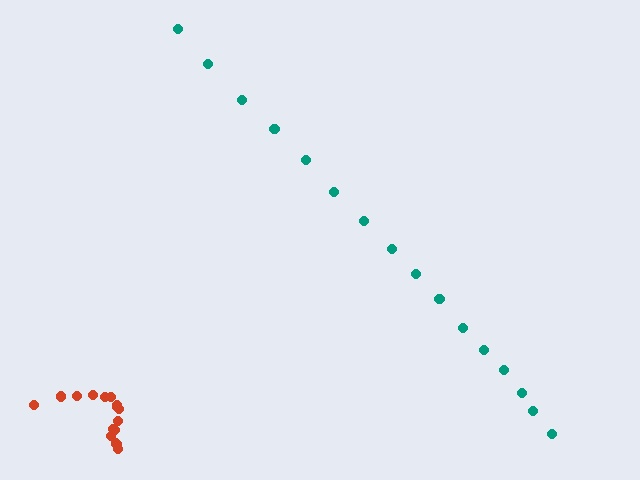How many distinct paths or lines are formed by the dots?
There are 2 distinct paths.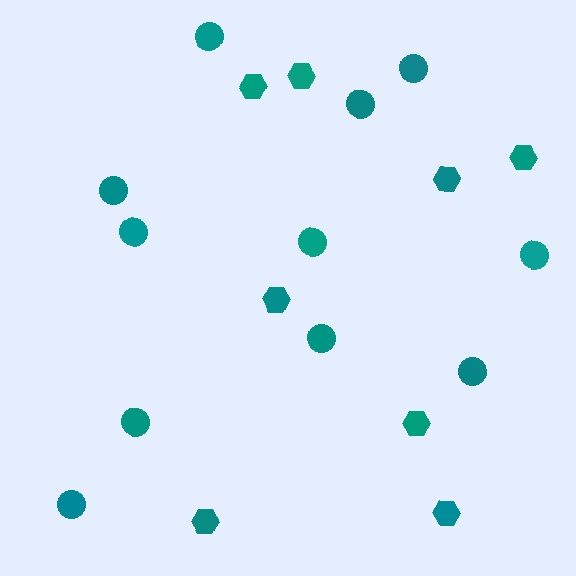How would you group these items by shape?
There are 2 groups: one group of hexagons (8) and one group of circles (11).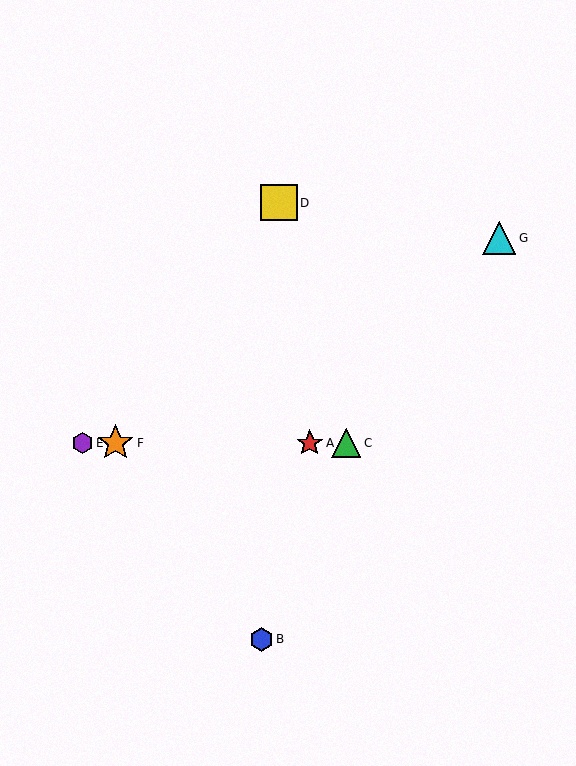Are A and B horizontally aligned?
No, A is at y≈443 and B is at y≈639.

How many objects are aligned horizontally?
4 objects (A, C, E, F) are aligned horizontally.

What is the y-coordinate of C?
Object C is at y≈443.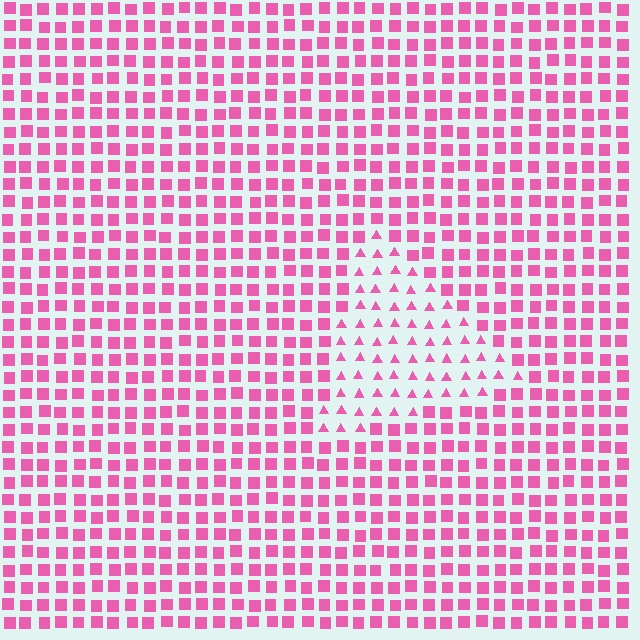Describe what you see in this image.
The image is filled with small pink elements arranged in a uniform grid. A triangle-shaped region contains triangles, while the surrounding area contains squares. The boundary is defined purely by the change in element shape.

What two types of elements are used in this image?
The image uses triangles inside the triangle region and squares outside it.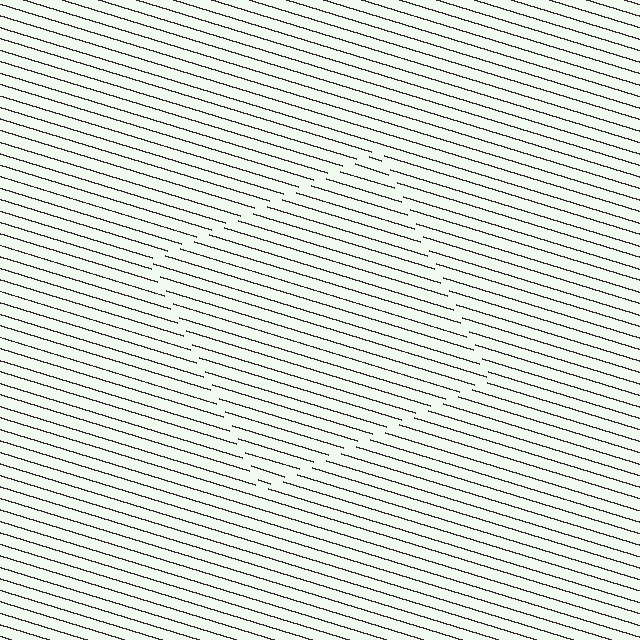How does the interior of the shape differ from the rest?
The interior of the shape contains the same grating, shifted by half a period — the contour is defined by the phase discontinuity where line-ends from the inner and outer gratings abut.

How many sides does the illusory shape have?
4 sides — the line-ends trace a square.